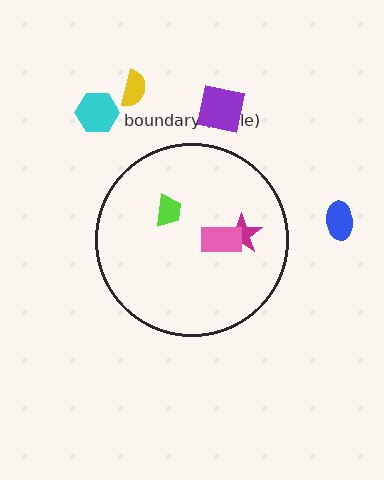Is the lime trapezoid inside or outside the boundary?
Inside.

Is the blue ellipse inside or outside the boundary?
Outside.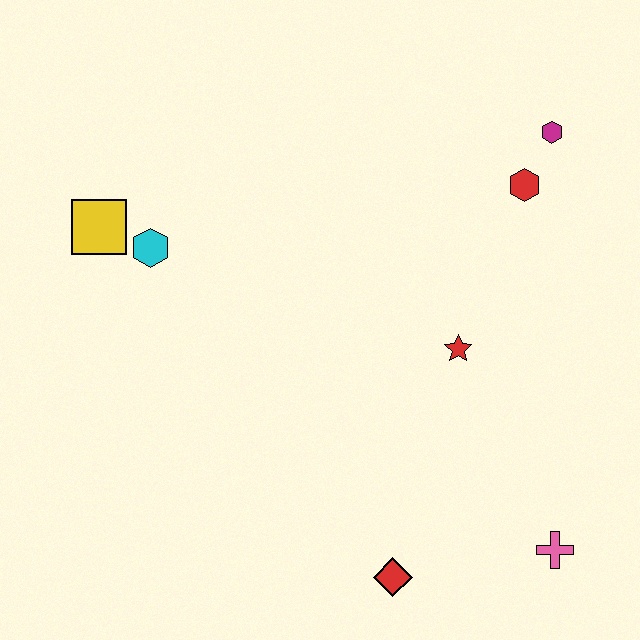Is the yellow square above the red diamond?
Yes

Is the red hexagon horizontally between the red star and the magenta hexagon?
Yes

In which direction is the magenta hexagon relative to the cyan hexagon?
The magenta hexagon is to the right of the cyan hexagon.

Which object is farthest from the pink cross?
The yellow square is farthest from the pink cross.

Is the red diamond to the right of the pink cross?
No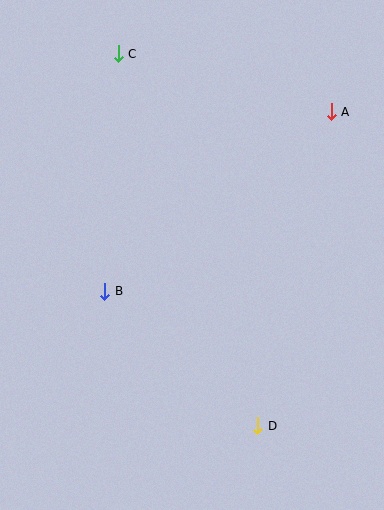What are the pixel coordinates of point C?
Point C is at (118, 54).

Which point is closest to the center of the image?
Point B at (105, 291) is closest to the center.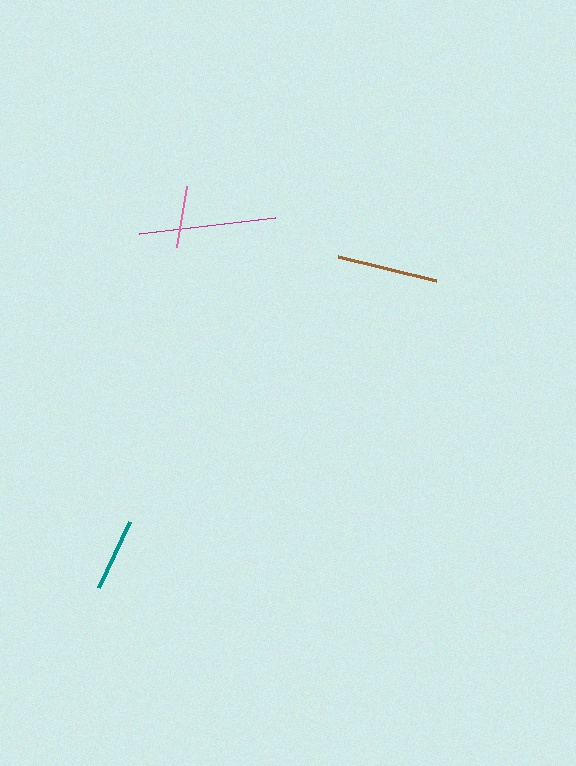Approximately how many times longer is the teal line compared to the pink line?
The teal line is approximately 1.2 times the length of the pink line.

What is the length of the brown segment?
The brown segment is approximately 100 pixels long.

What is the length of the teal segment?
The teal segment is approximately 73 pixels long.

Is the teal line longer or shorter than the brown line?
The brown line is longer than the teal line.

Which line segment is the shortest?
The pink line is the shortest at approximately 63 pixels.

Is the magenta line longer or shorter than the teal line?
The magenta line is longer than the teal line.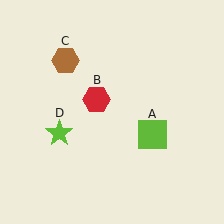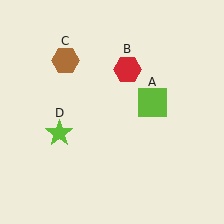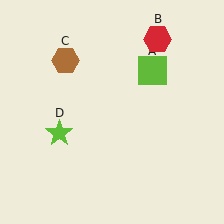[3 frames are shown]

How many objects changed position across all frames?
2 objects changed position: lime square (object A), red hexagon (object B).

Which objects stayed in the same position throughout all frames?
Brown hexagon (object C) and lime star (object D) remained stationary.